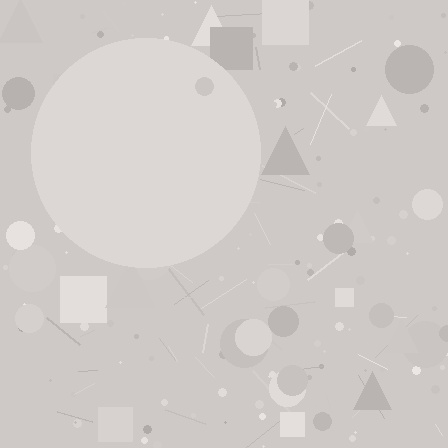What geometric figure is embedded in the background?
A circle is embedded in the background.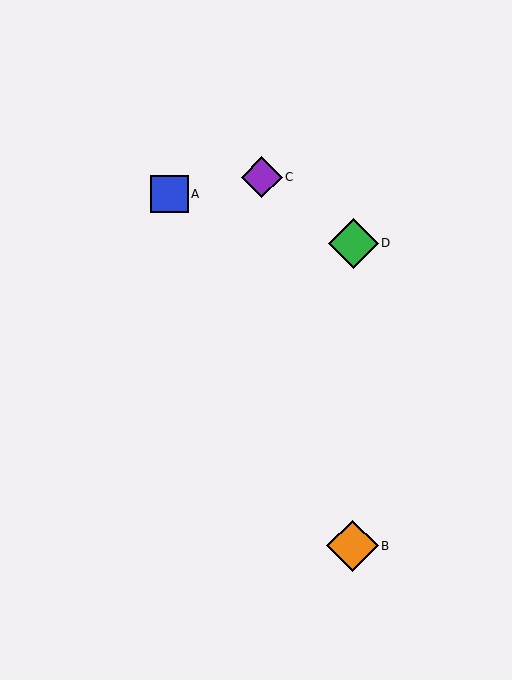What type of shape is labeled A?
Shape A is a blue square.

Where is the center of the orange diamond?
The center of the orange diamond is at (353, 546).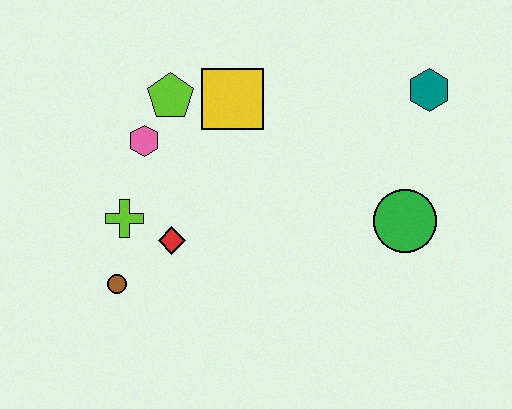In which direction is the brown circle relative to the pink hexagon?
The brown circle is below the pink hexagon.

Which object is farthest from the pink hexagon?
The teal hexagon is farthest from the pink hexagon.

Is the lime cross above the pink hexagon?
No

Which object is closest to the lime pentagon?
The pink hexagon is closest to the lime pentagon.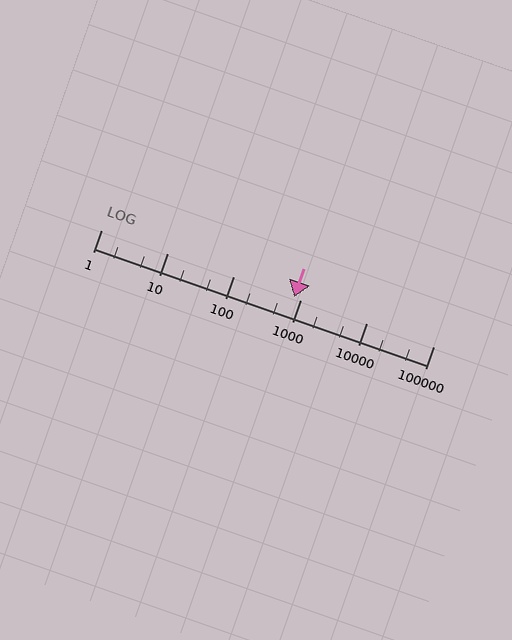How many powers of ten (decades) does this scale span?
The scale spans 5 decades, from 1 to 100000.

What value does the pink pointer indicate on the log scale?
The pointer indicates approximately 800.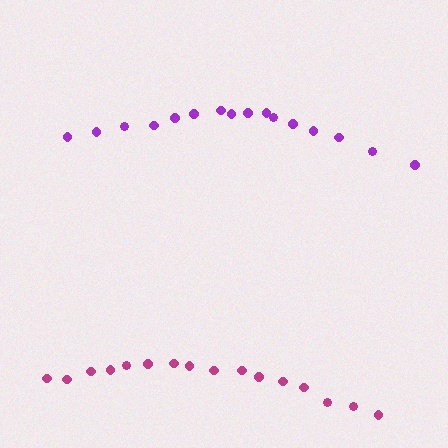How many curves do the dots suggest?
There are 2 distinct paths.